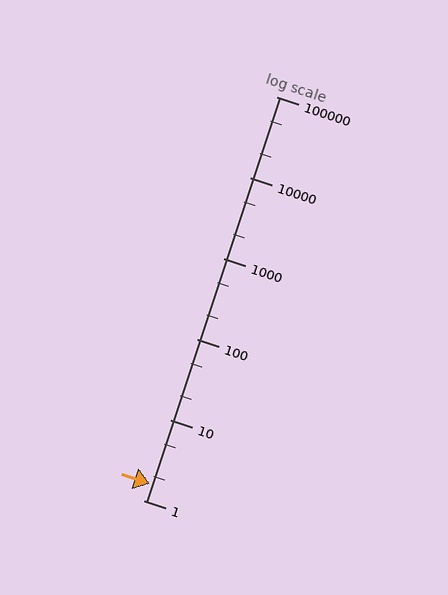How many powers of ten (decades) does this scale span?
The scale spans 5 decades, from 1 to 100000.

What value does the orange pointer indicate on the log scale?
The pointer indicates approximately 1.6.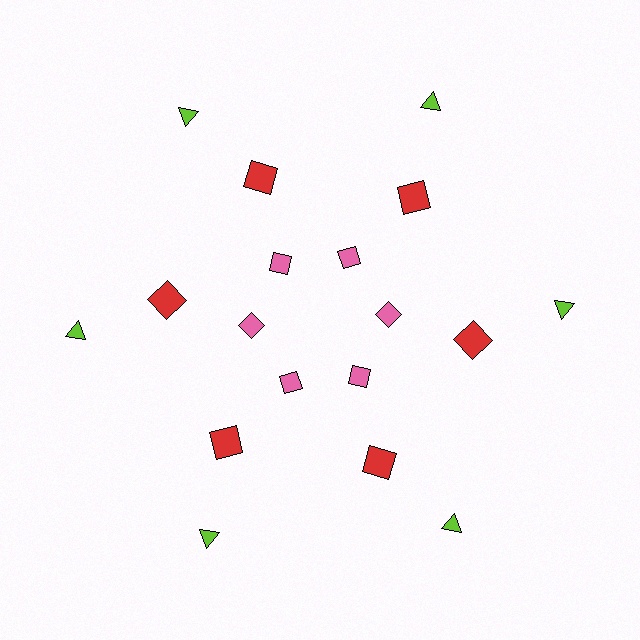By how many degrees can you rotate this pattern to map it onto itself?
The pattern maps onto itself every 60 degrees of rotation.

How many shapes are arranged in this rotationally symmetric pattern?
There are 18 shapes, arranged in 6 groups of 3.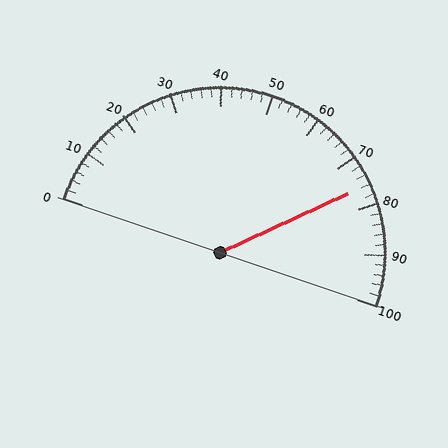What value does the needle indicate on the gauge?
The needle indicates approximately 76.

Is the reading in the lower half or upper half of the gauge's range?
The reading is in the upper half of the range (0 to 100).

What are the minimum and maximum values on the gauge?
The gauge ranges from 0 to 100.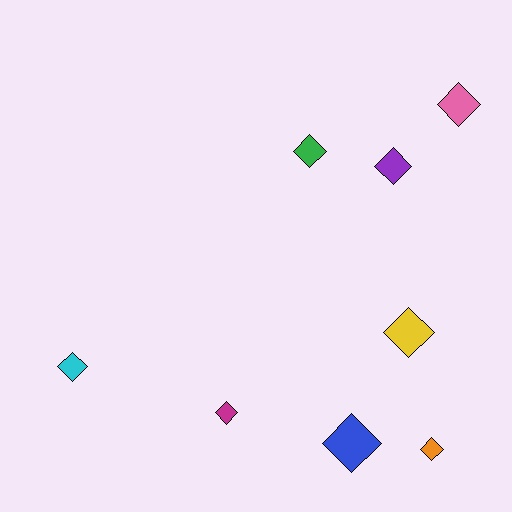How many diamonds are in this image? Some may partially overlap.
There are 8 diamonds.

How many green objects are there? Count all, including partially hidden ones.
There is 1 green object.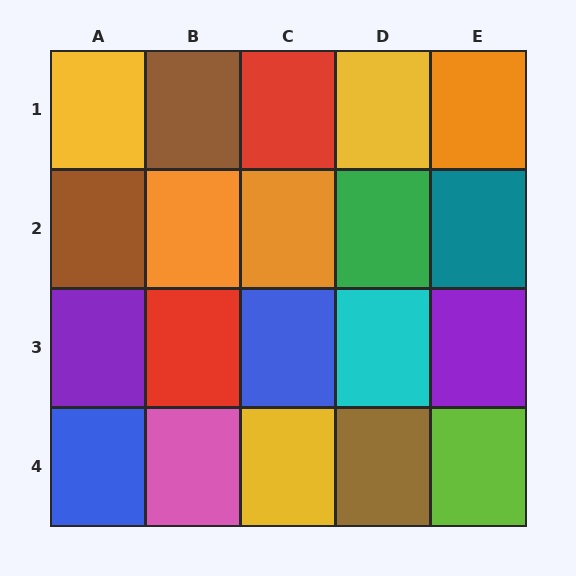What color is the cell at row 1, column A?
Yellow.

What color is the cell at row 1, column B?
Brown.